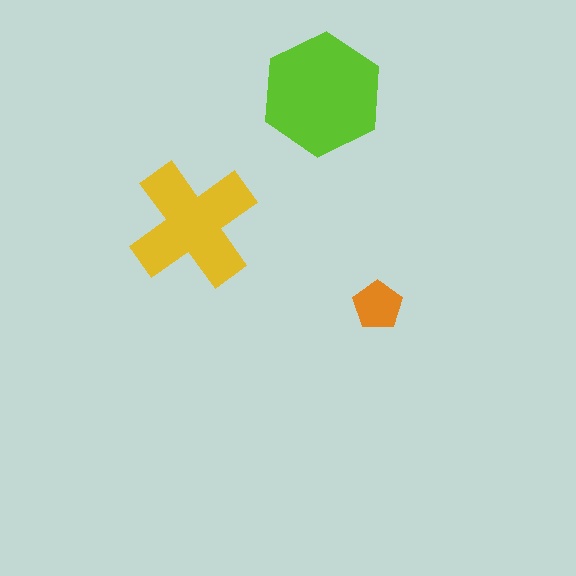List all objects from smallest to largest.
The orange pentagon, the yellow cross, the lime hexagon.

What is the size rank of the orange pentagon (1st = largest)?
3rd.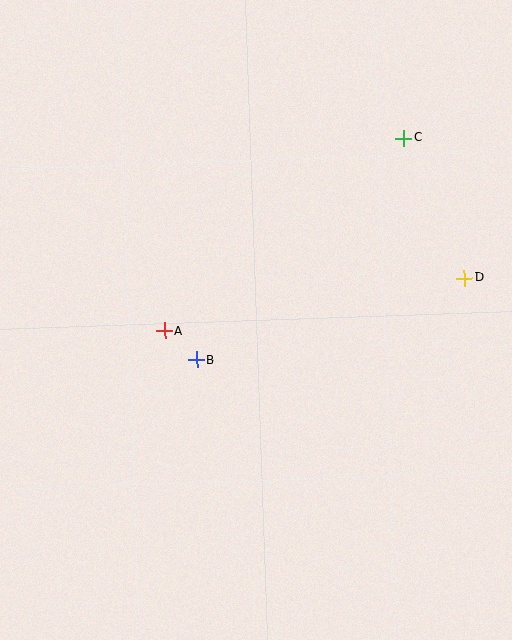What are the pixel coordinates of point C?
Point C is at (404, 138).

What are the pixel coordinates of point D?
Point D is at (465, 278).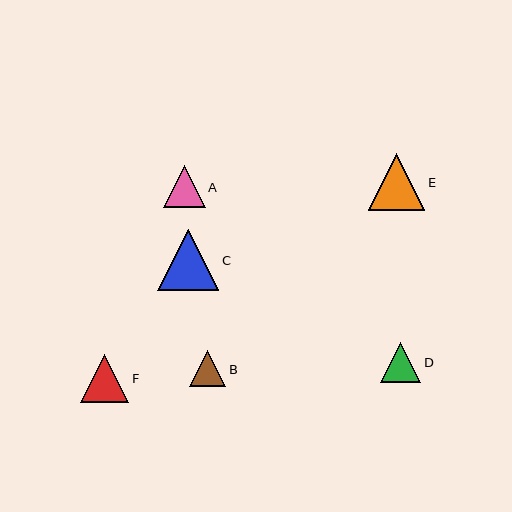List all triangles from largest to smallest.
From largest to smallest: C, E, F, A, D, B.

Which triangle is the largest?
Triangle C is the largest with a size of approximately 61 pixels.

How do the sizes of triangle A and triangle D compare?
Triangle A and triangle D are approximately the same size.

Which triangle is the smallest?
Triangle B is the smallest with a size of approximately 36 pixels.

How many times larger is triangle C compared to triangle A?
Triangle C is approximately 1.5 times the size of triangle A.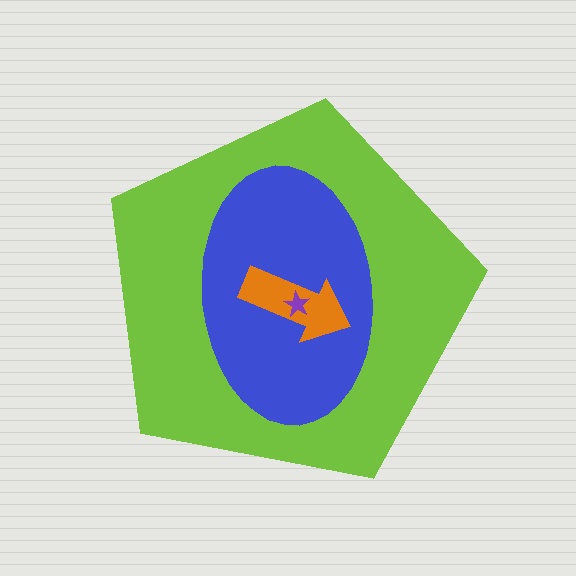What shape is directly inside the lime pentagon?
The blue ellipse.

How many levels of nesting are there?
4.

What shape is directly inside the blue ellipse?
The orange arrow.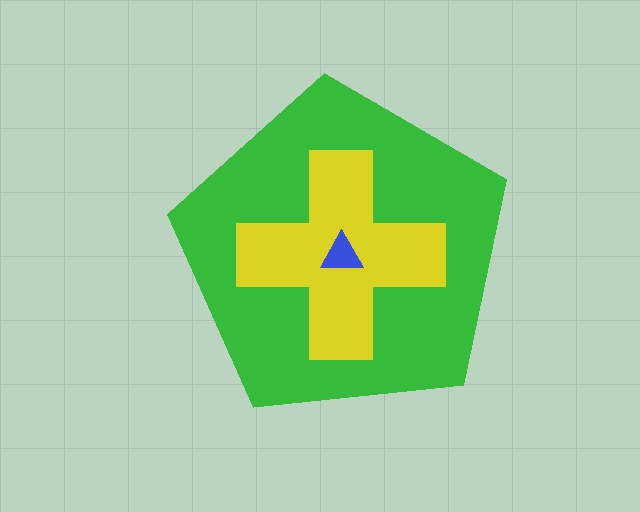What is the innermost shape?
The blue triangle.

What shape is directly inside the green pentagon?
The yellow cross.